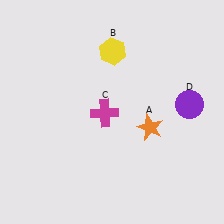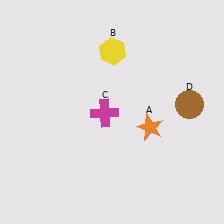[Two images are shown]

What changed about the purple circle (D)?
In Image 1, D is purple. In Image 2, it changed to brown.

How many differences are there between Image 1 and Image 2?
There is 1 difference between the two images.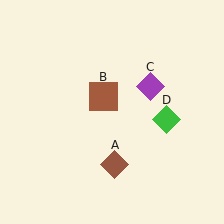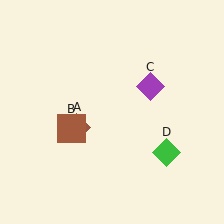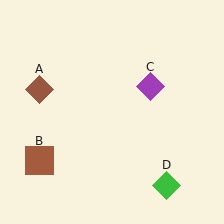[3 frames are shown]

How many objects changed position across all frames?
3 objects changed position: brown diamond (object A), brown square (object B), green diamond (object D).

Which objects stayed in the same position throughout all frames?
Purple diamond (object C) remained stationary.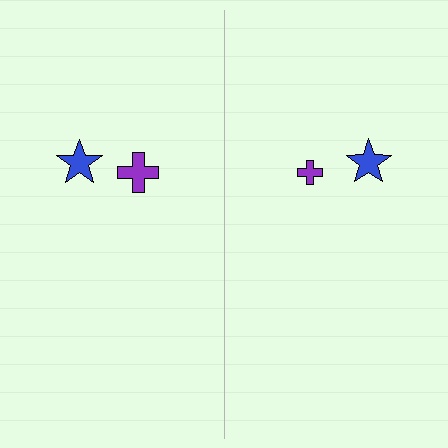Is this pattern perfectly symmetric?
No, the pattern is not perfectly symmetric. The purple cross on the right side has a different size than its mirror counterpart.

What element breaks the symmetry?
The purple cross on the right side has a different size than its mirror counterpart.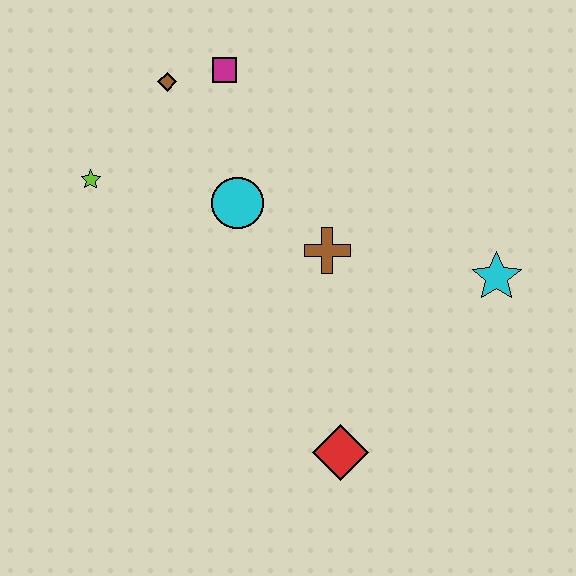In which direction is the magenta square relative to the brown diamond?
The magenta square is to the right of the brown diamond.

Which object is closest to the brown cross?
The cyan circle is closest to the brown cross.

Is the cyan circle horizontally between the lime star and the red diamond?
Yes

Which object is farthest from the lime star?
The cyan star is farthest from the lime star.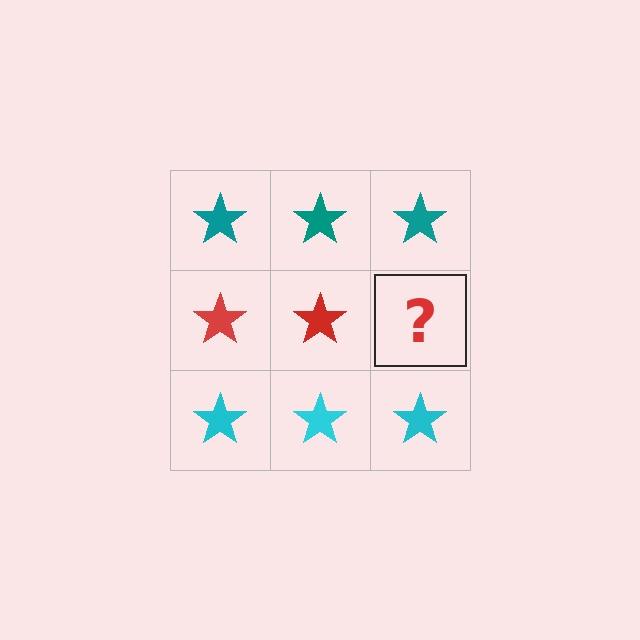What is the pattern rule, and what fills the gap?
The rule is that each row has a consistent color. The gap should be filled with a red star.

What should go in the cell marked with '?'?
The missing cell should contain a red star.